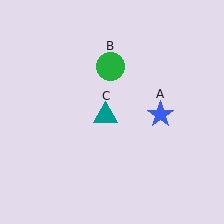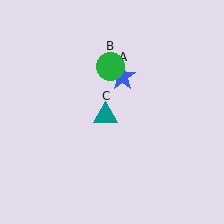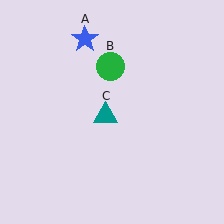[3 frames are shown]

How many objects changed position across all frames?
1 object changed position: blue star (object A).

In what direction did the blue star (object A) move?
The blue star (object A) moved up and to the left.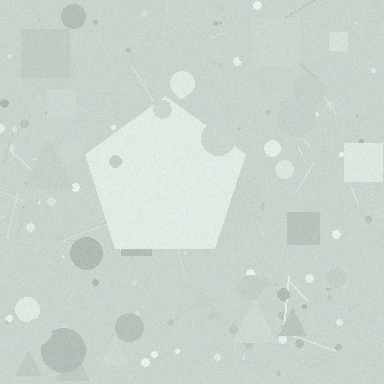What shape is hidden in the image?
A pentagon is hidden in the image.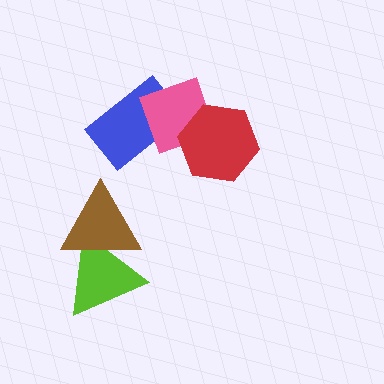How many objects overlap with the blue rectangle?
1 object overlaps with the blue rectangle.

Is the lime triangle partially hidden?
Yes, it is partially covered by another shape.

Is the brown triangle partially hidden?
No, no other shape covers it.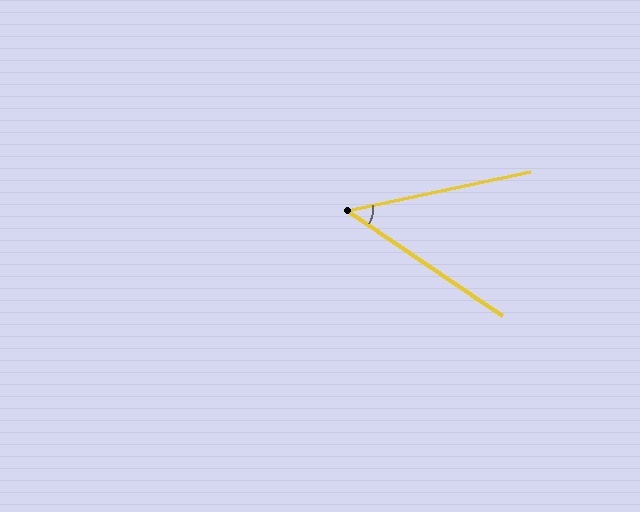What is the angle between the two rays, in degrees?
Approximately 46 degrees.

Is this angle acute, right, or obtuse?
It is acute.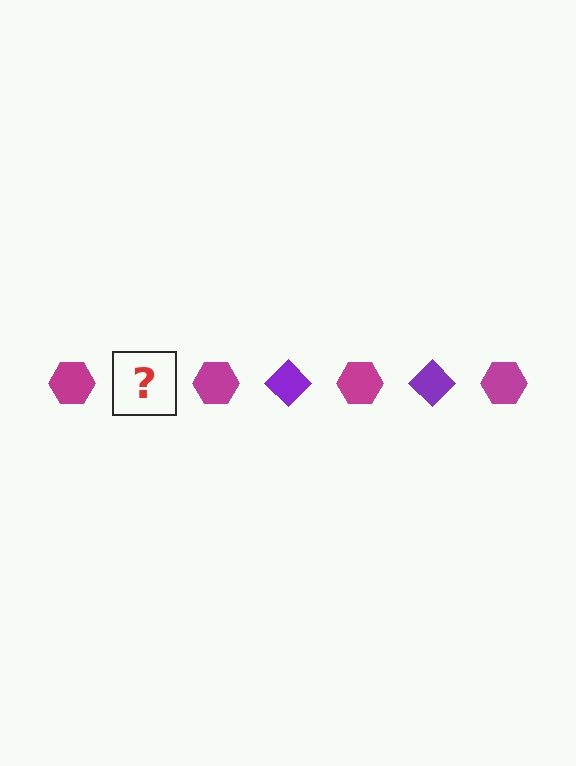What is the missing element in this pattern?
The missing element is a purple diamond.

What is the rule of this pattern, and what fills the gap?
The rule is that the pattern alternates between magenta hexagon and purple diamond. The gap should be filled with a purple diamond.